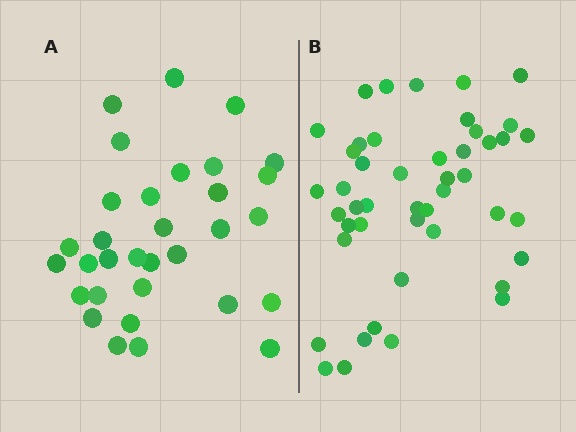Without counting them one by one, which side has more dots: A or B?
Region B (the right region) has more dots.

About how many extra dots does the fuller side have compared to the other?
Region B has approximately 15 more dots than region A.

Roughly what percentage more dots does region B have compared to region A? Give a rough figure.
About 45% more.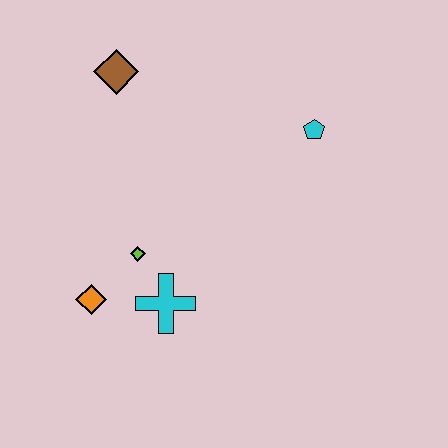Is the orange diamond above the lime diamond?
No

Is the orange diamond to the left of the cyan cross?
Yes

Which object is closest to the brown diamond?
The lime diamond is closest to the brown diamond.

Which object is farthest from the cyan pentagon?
The orange diamond is farthest from the cyan pentagon.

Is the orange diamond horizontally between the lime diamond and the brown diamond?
No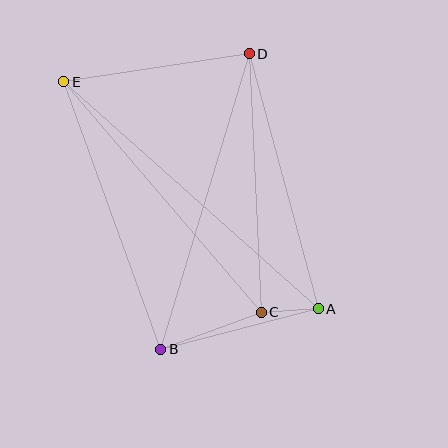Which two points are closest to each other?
Points A and C are closest to each other.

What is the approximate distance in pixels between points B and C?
The distance between B and C is approximately 107 pixels.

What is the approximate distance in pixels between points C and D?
The distance between C and D is approximately 259 pixels.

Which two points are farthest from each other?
Points A and E are farthest from each other.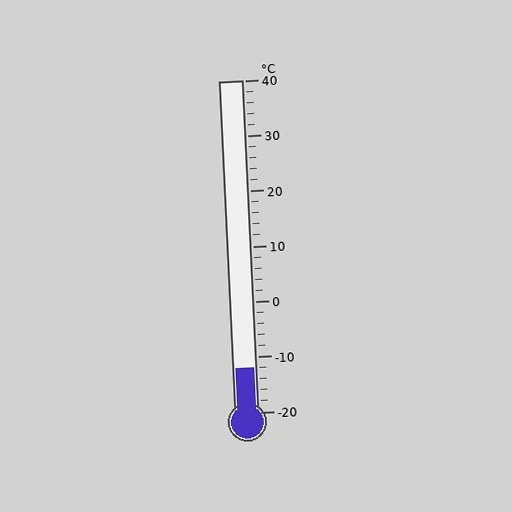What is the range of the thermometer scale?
The thermometer scale ranges from -20°C to 40°C.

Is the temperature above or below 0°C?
The temperature is below 0°C.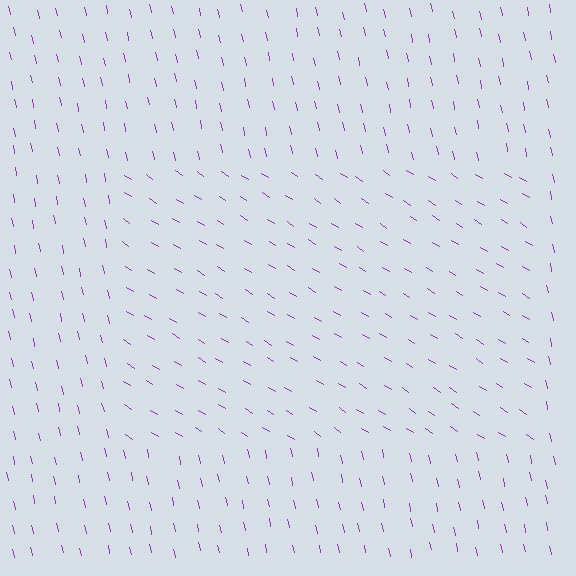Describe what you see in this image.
The image is filled with small purple line segments. A rectangle region in the image has lines oriented differently from the surrounding lines, creating a visible texture boundary.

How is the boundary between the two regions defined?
The boundary is defined purely by a change in line orientation (approximately 45 degrees difference). All lines are the same color and thickness.